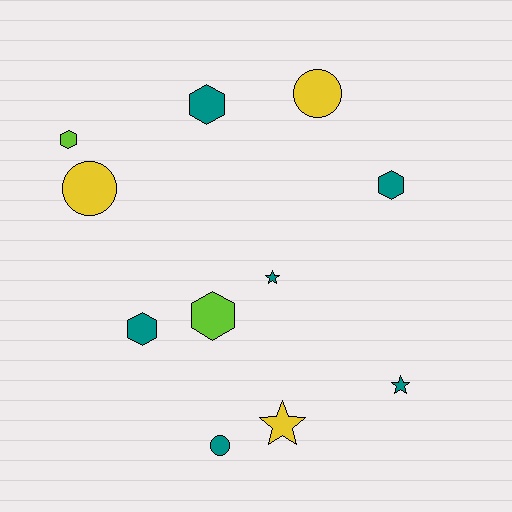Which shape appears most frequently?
Hexagon, with 5 objects.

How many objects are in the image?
There are 11 objects.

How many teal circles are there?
There is 1 teal circle.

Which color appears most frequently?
Teal, with 6 objects.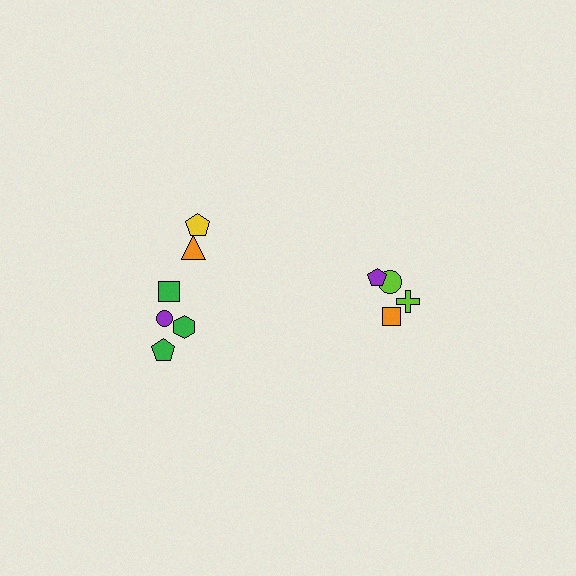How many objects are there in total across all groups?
There are 10 objects.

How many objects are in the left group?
There are 6 objects.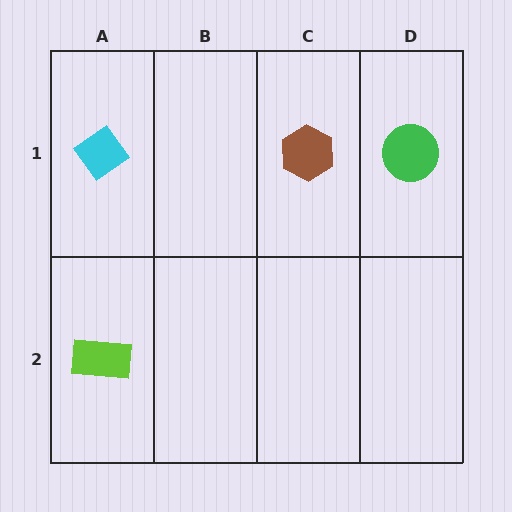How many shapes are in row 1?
3 shapes.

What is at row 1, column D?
A green circle.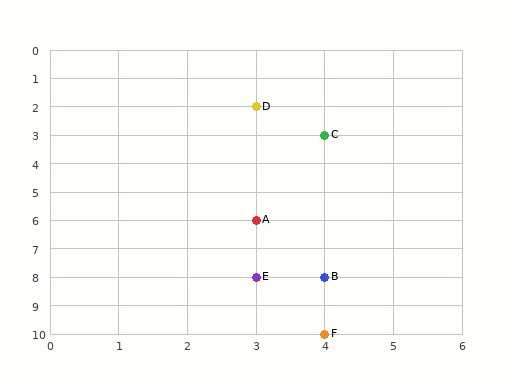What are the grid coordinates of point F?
Point F is at grid coordinates (4, 10).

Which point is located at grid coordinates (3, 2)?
Point D is at (3, 2).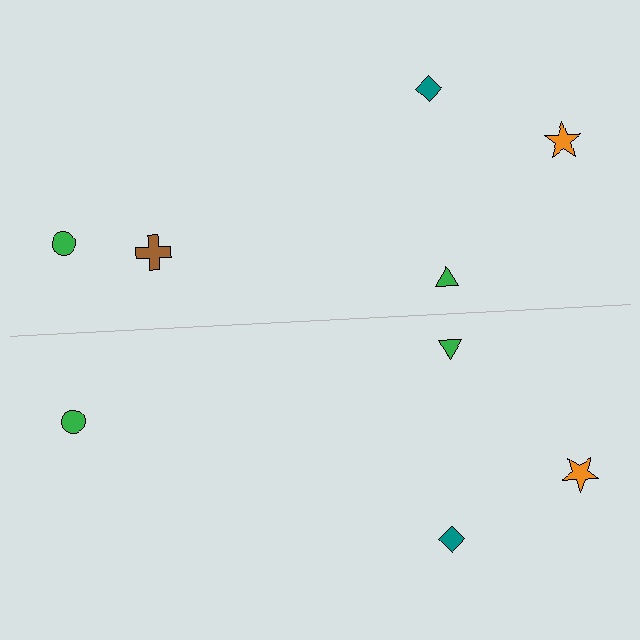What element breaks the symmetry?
A brown cross is missing from the bottom side.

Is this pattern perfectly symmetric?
No, the pattern is not perfectly symmetric. A brown cross is missing from the bottom side.